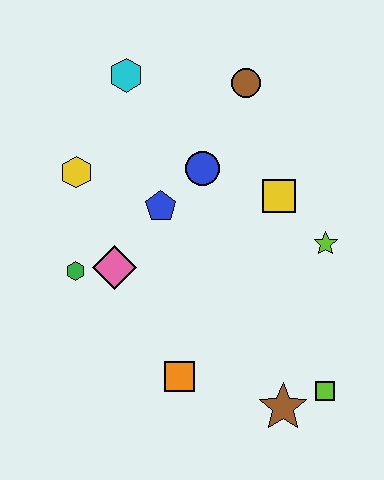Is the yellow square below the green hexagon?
No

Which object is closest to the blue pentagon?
The blue circle is closest to the blue pentagon.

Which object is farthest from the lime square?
The cyan hexagon is farthest from the lime square.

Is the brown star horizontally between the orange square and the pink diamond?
No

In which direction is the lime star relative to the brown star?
The lime star is above the brown star.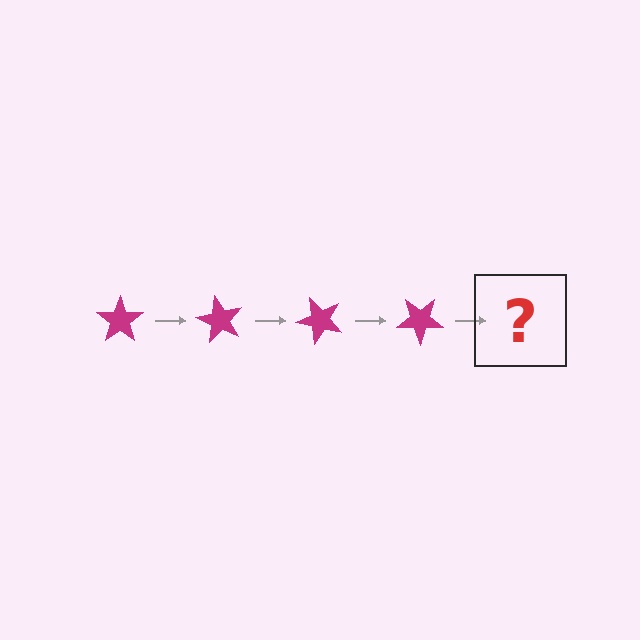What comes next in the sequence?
The next element should be a magenta star rotated 240 degrees.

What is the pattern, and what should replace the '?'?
The pattern is that the star rotates 60 degrees each step. The '?' should be a magenta star rotated 240 degrees.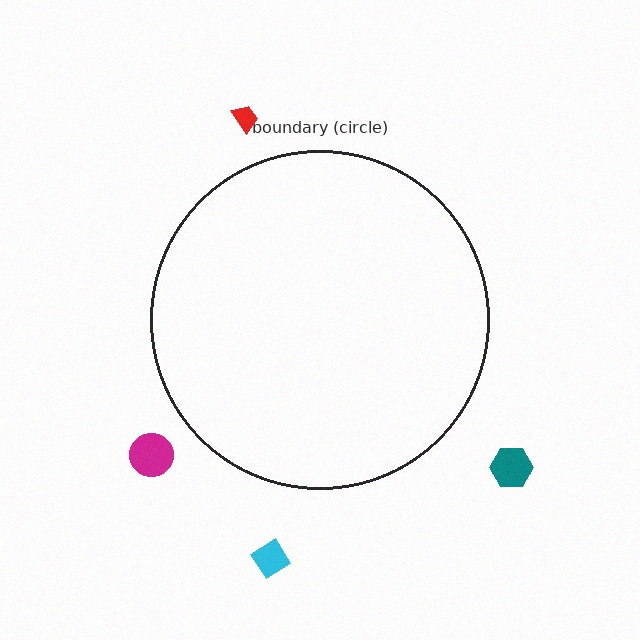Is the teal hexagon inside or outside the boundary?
Outside.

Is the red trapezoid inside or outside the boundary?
Outside.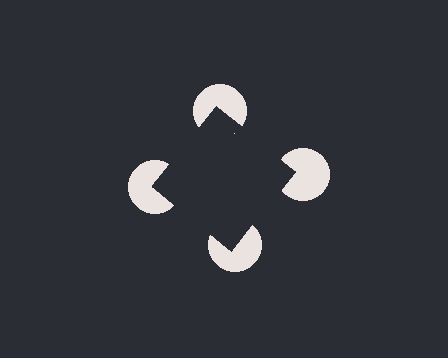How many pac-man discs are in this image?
There are 4 — one at each vertex of the illusory square.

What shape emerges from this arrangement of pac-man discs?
An illusory square — its edges are inferred from the aligned wedge cuts in the pac-man discs, not physically drawn.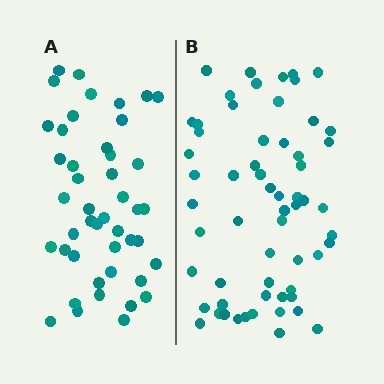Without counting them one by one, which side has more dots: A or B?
Region B (the right region) has more dots.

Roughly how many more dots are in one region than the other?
Region B has approximately 15 more dots than region A.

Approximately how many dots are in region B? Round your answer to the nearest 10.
About 60 dots.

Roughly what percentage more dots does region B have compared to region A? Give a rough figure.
About 35% more.